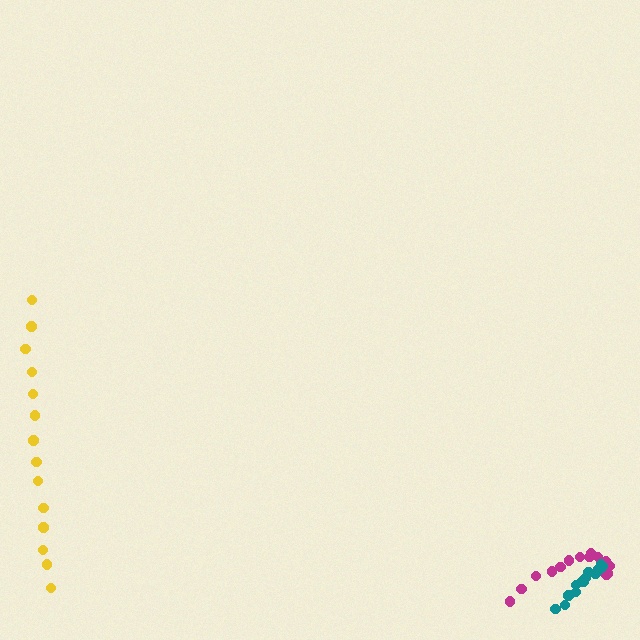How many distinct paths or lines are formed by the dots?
There are 3 distinct paths.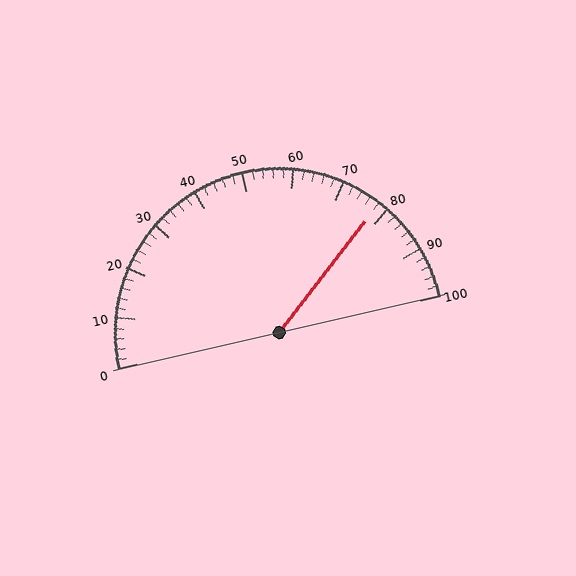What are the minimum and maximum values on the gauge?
The gauge ranges from 0 to 100.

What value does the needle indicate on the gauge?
The needle indicates approximately 78.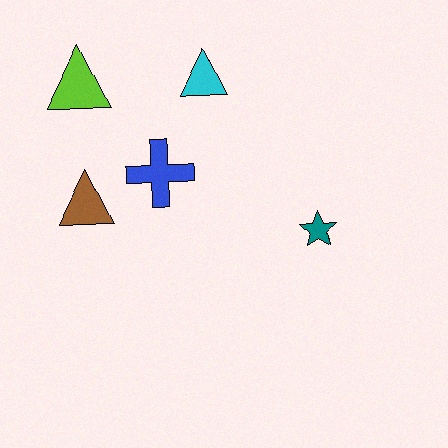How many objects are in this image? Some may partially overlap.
There are 5 objects.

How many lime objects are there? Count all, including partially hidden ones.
There is 1 lime object.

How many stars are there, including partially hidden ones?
There is 1 star.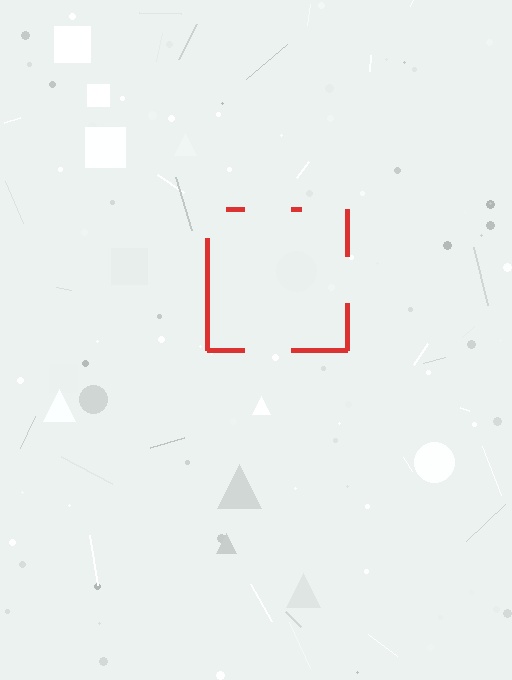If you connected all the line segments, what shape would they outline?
They would outline a square.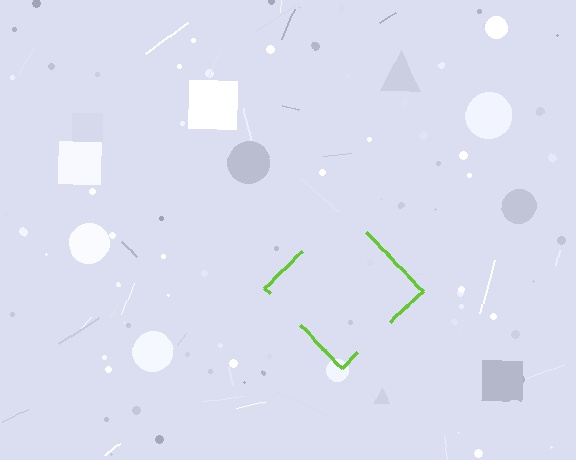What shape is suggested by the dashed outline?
The dashed outline suggests a diamond.